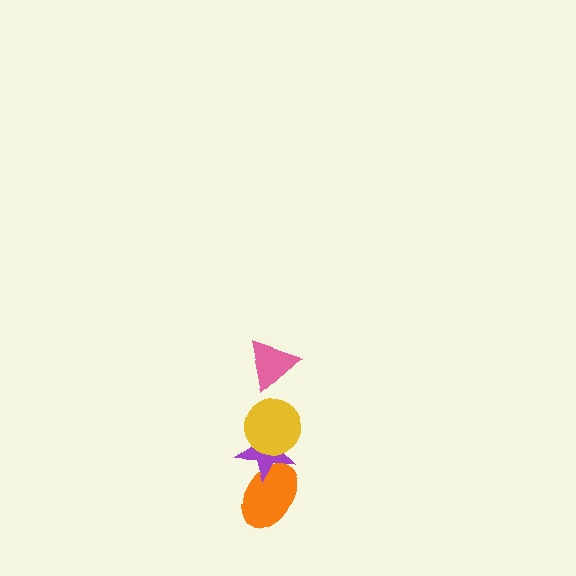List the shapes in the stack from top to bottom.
From top to bottom: the pink triangle, the yellow circle, the purple star, the orange ellipse.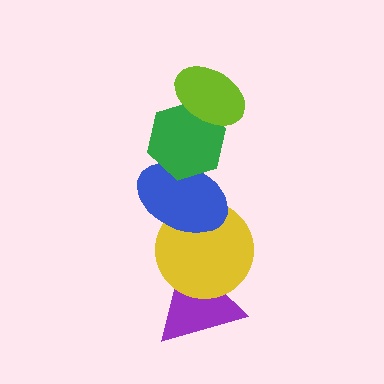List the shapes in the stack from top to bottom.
From top to bottom: the lime ellipse, the green hexagon, the blue ellipse, the yellow circle, the purple triangle.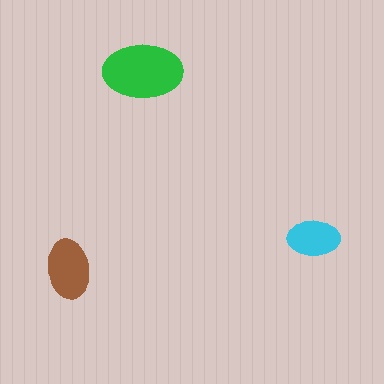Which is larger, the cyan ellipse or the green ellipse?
The green one.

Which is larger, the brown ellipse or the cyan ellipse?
The brown one.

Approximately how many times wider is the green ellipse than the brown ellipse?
About 1.5 times wider.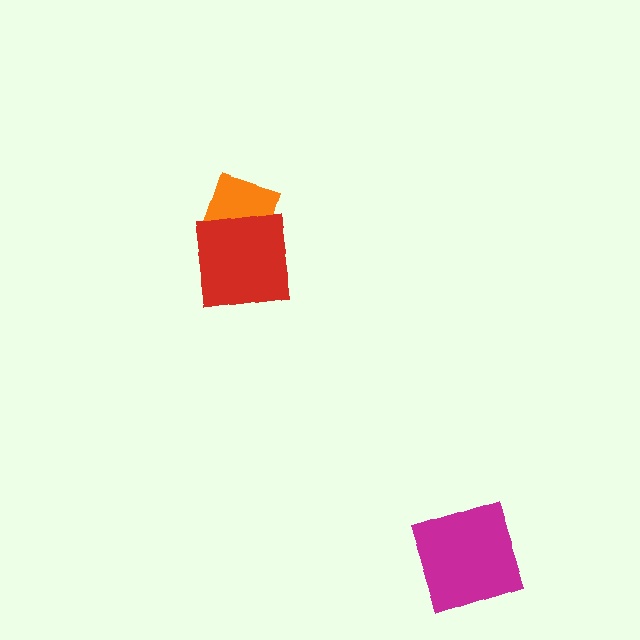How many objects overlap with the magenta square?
0 objects overlap with the magenta square.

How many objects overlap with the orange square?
1 object overlaps with the orange square.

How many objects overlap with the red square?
1 object overlaps with the red square.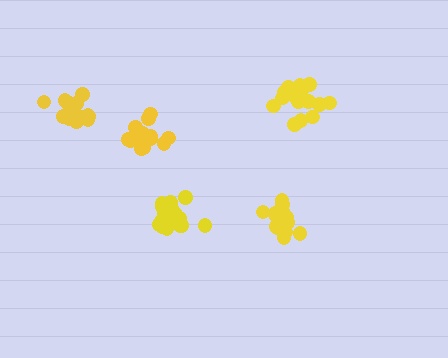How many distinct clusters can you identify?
There are 5 distinct clusters.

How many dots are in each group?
Group 1: 17 dots, Group 2: 16 dots, Group 3: 15 dots, Group 4: 20 dots, Group 5: 18 dots (86 total).